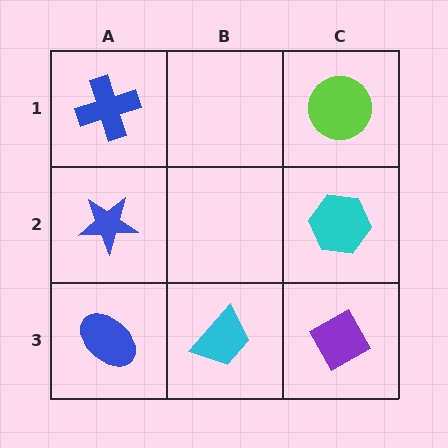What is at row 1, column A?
A blue cross.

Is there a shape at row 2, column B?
No, that cell is empty.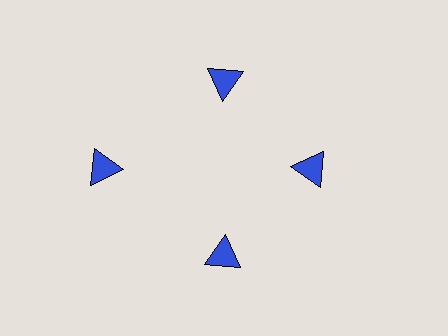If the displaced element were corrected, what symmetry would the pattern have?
It would have 4-fold rotational symmetry — the pattern would map onto itself every 90 degrees.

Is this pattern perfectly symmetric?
No. The 4 blue triangles are arranged in a ring, but one element near the 9 o'clock position is pushed outward from the center, breaking the 4-fold rotational symmetry.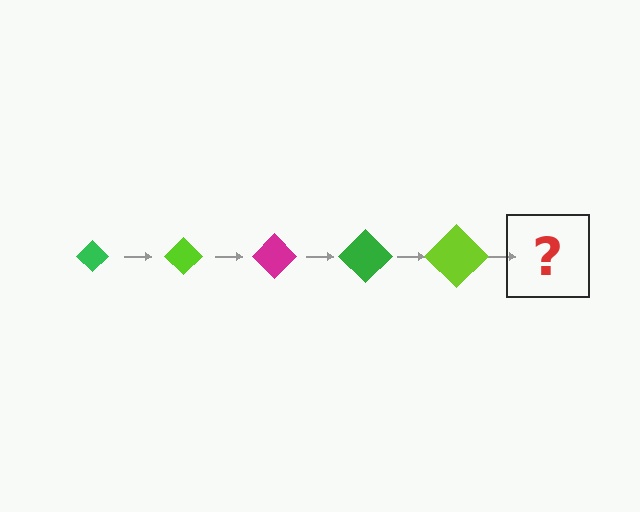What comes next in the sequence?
The next element should be a magenta diamond, larger than the previous one.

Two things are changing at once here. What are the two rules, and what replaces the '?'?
The two rules are that the diamond grows larger each step and the color cycles through green, lime, and magenta. The '?' should be a magenta diamond, larger than the previous one.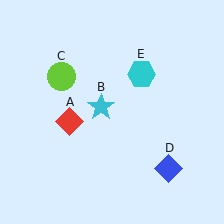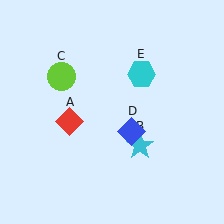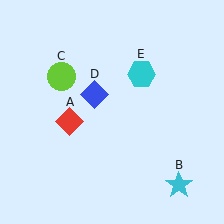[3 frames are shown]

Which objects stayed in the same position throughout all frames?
Red diamond (object A) and lime circle (object C) and cyan hexagon (object E) remained stationary.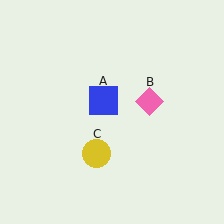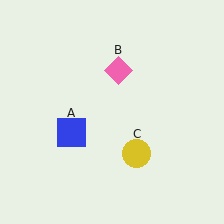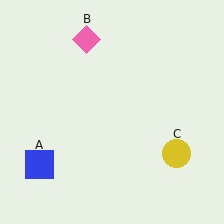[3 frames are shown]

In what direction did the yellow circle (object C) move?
The yellow circle (object C) moved right.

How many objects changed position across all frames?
3 objects changed position: blue square (object A), pink diamond (object B), yellow circle (object C).